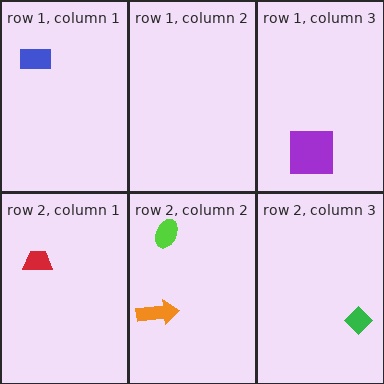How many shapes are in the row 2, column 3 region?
1.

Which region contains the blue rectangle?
The row 1, column 1 region.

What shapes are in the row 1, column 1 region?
The blue rectangle.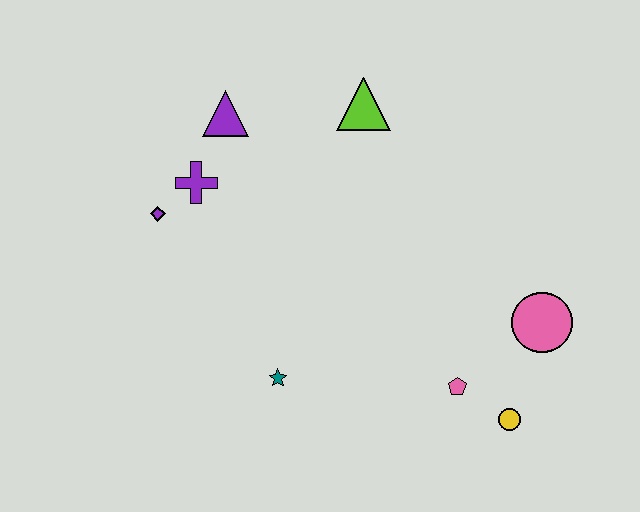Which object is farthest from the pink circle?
The purple diamond is farthest from the pink circle.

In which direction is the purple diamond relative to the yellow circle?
The purple diamond is to the left of the yellow circle.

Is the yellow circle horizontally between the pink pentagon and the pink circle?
Yes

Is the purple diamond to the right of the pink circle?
No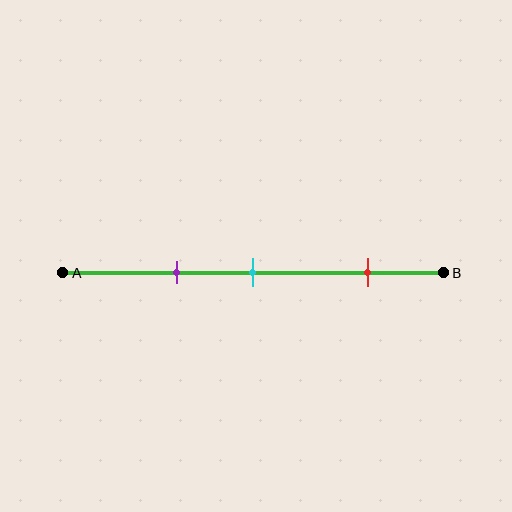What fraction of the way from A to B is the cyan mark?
The cyan mark is approximately 50% (0.5) of the way from A to B.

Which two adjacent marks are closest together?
The purple and cyan marks are the closest adjacent pair.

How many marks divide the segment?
There are 3 marks dividing the segment.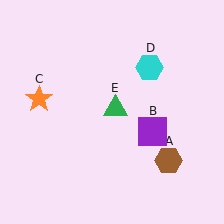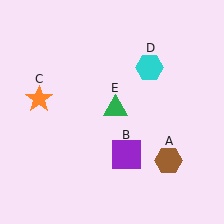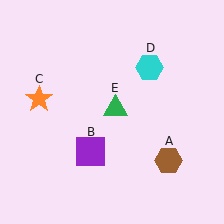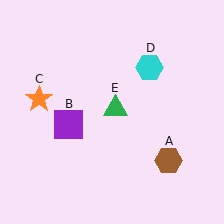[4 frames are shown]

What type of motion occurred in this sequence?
The purple square (object B) rotated clockwise around the center of the scene.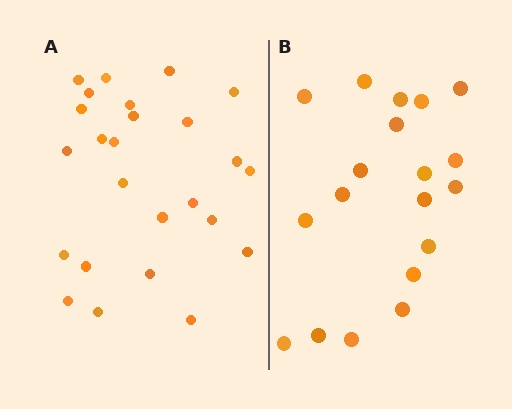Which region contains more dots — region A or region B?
Region A (the left region) has more dots.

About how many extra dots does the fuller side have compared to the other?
Region A has about 6 more dots than region B.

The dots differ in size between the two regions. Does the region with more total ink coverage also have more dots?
No. Region B has more total ink coverage because its dots are larger, but region A actually contains more individual dots. Total area can be misleading — the number of items is what matters here.